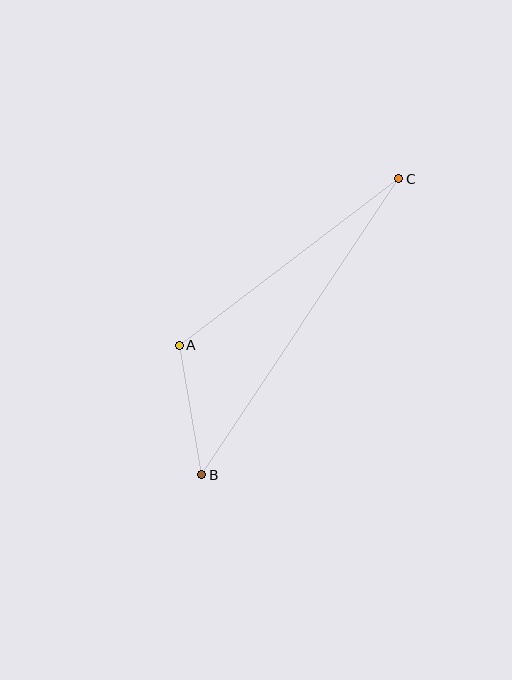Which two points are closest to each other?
Points A and B are closest to each other.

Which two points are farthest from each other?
Points B and C are farthest from each other.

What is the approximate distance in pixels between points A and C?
The distance between A and C is approximately 276 pixels.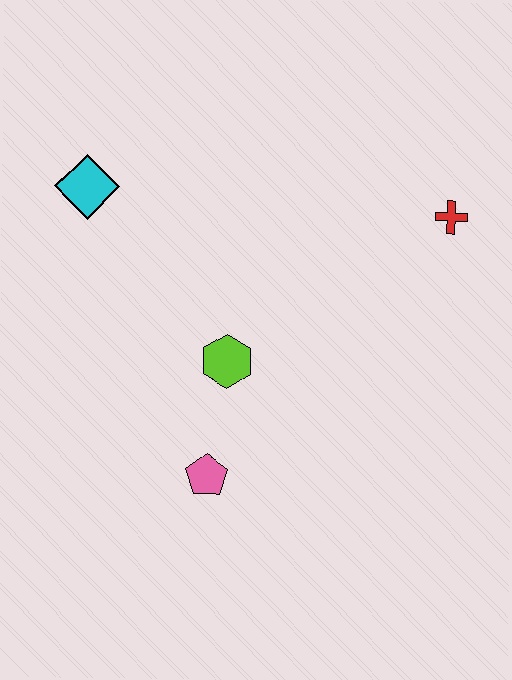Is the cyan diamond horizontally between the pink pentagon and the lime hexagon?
No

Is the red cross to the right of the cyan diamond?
Yes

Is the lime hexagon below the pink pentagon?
No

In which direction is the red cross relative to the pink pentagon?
The red cross is above the pink pentagon.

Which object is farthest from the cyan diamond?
The red cross is farthest from the cyan diamond.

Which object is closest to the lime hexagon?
The pink pentagon is closest to the lime hexagon.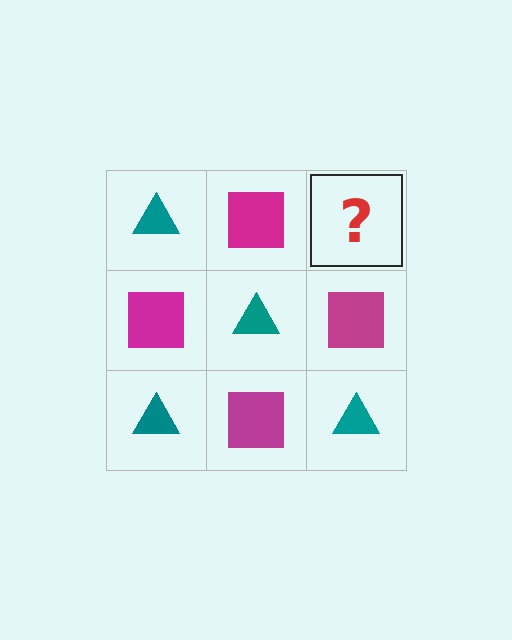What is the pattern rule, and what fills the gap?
The rule is that it alternates teal triangle and magenta square in a checkerboard pattern. The gap should be filled with a teal triangle.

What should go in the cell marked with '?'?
The missing cell should contain a teal triangle.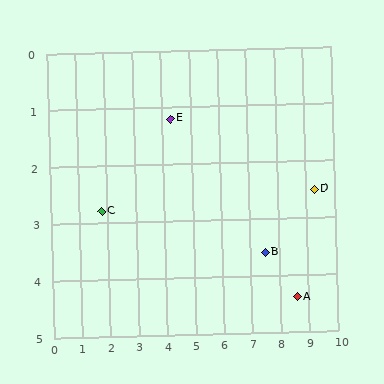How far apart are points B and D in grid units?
Points B and D are about 2.1 grid units apart.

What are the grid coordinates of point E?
Point E is at approximately (4.3, 1.2).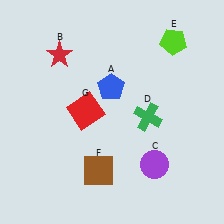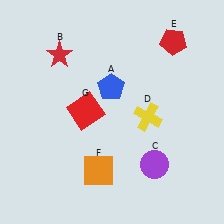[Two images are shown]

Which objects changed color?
D changed from green to yellow. E changed from lime to red. F changed from brown to orange.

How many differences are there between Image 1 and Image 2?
There are 3 differences between the two images.